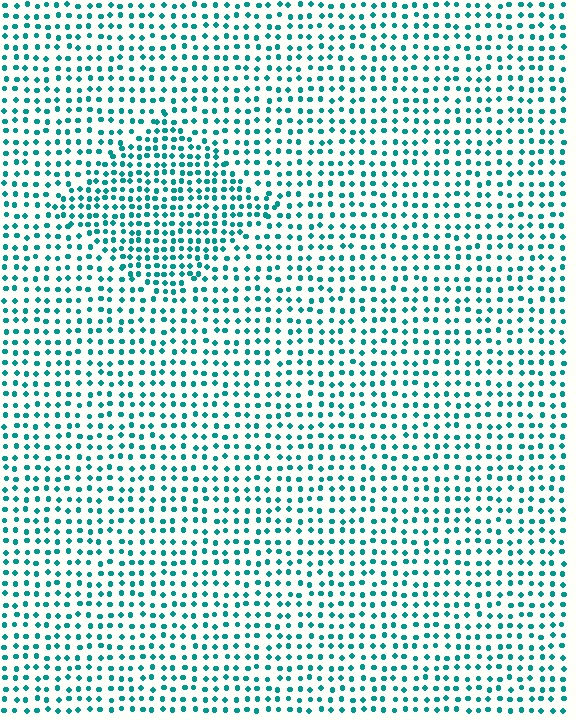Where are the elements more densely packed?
The elements are more densely packed inside the diamond boundary.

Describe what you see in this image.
The image contains small teal elements arranged at two different densities. A diamond-shaped region is visible where the elements are more densely packed than the surrounding area.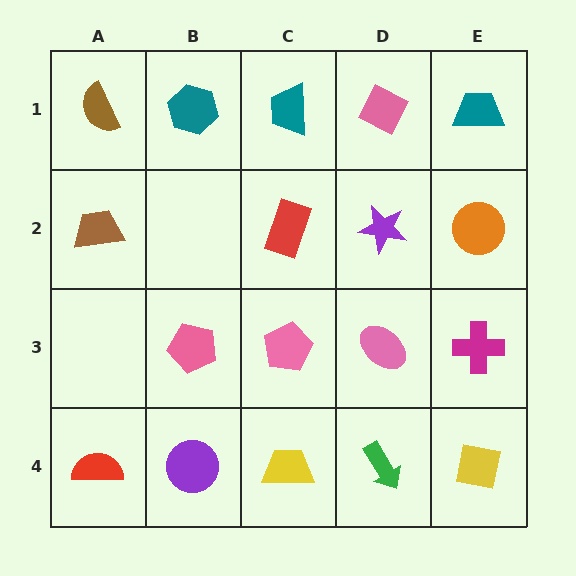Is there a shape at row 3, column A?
No, that cell is empty.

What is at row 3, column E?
A magenta cross.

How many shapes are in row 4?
5 shapes.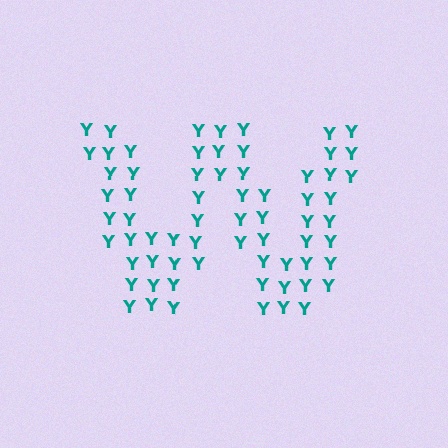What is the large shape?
The large shape is the letter W.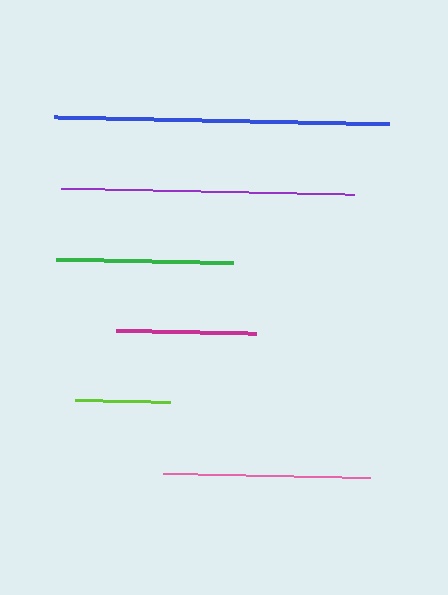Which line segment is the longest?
The blue line is the longest at approximately 335 pixels.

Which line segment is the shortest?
The lime line is the shortest at approximately 95 pixels.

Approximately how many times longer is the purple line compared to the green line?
The purple line is approximately 1.6 times the length of the green line.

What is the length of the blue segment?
The blue segment is approximately 335 pixels long.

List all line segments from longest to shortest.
From longest to shortest: blue, purple, pink, green, magenta, lime.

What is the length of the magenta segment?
The magenta segment is approximately 140 pixels long.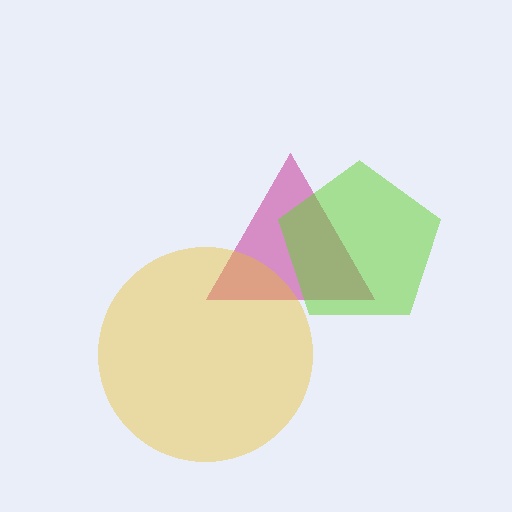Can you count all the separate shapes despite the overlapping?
Yes, there are 3 separate shapes.